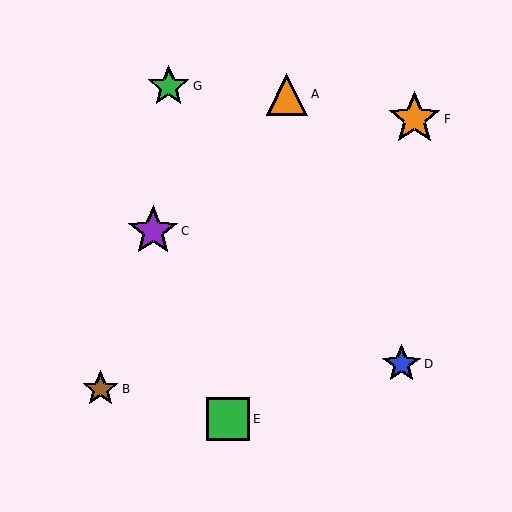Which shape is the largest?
The orange star (labeled F) is the largest.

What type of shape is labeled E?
Shape E is a green square.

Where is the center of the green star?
The center of the green star is at (169, 86).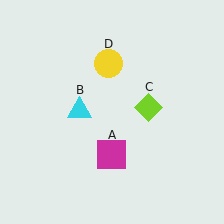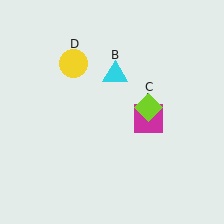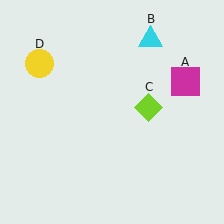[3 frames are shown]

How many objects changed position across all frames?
3 objects changed position: magenta square (object A), cyan triangle (object B), yellow circle (object D).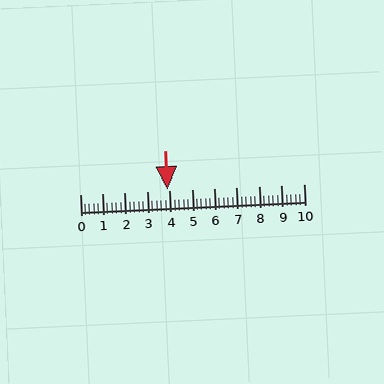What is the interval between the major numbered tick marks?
The major tick marks are spaced 1 units apart.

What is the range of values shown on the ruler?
The ruler shows values from 0 to 10.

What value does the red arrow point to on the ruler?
The red arrow points to approximately 3.9.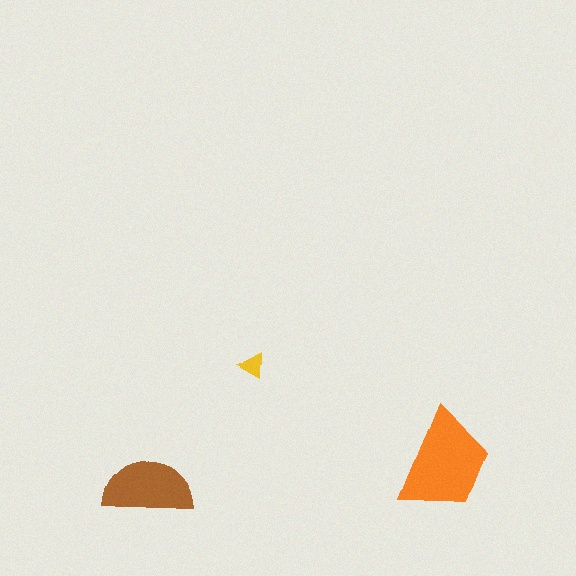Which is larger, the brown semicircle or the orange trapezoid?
The orange trapezoid.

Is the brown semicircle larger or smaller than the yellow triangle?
Larger.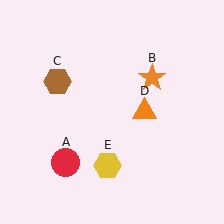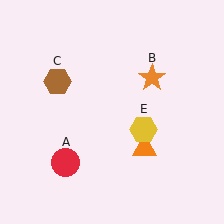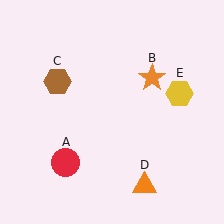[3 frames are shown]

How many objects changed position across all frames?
2 objects changed position: orange triangle (object D), yellow hexagon (object E).